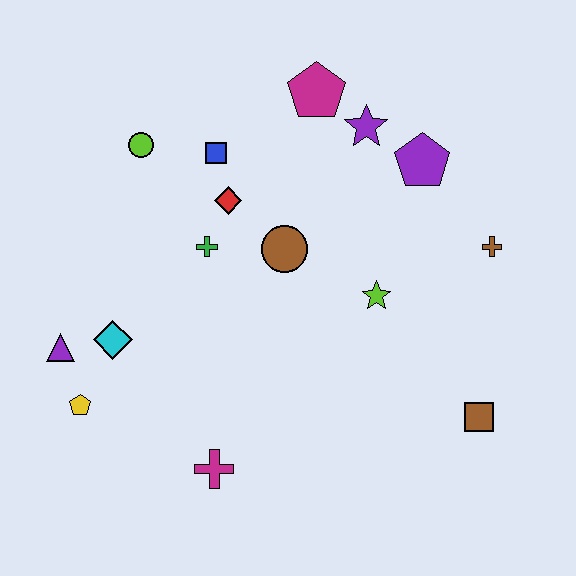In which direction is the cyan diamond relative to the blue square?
The cyan diamond is below the blue square.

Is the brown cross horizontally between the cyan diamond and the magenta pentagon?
No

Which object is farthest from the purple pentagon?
The yellow pentagon is farthest from the purple pentagon.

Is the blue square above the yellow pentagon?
Yes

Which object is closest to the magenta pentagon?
The purple star is closest to the magenta pentagon.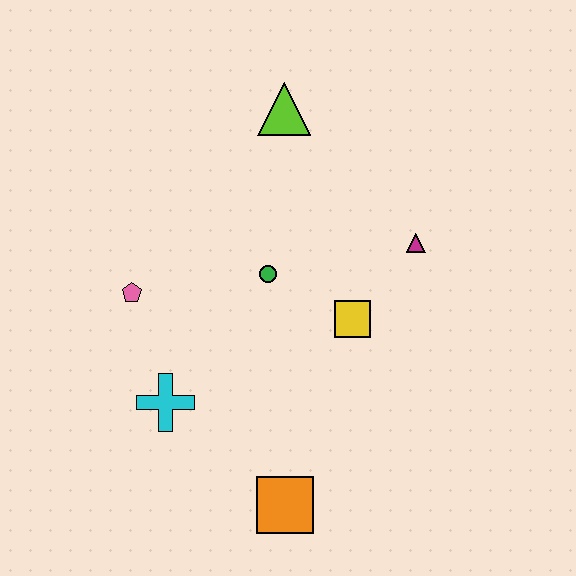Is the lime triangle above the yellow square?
Yes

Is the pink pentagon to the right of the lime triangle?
No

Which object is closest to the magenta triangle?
The yellow square is closest to the magenta triangle.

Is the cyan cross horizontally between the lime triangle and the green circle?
No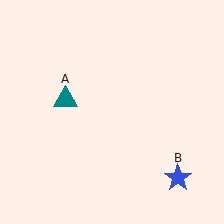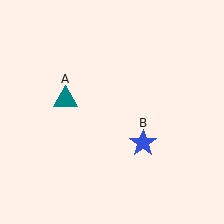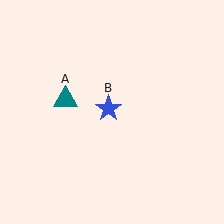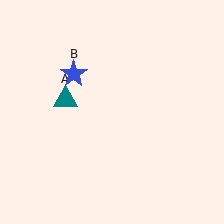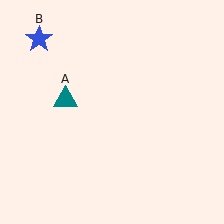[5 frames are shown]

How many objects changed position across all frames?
1 object changed position: blue star (object B).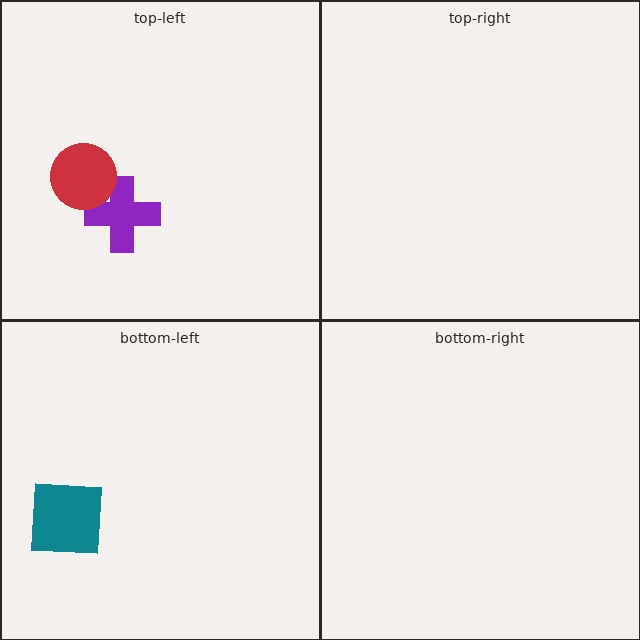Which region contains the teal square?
The bottom-left region.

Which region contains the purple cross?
The top-left region.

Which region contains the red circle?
The top-left region.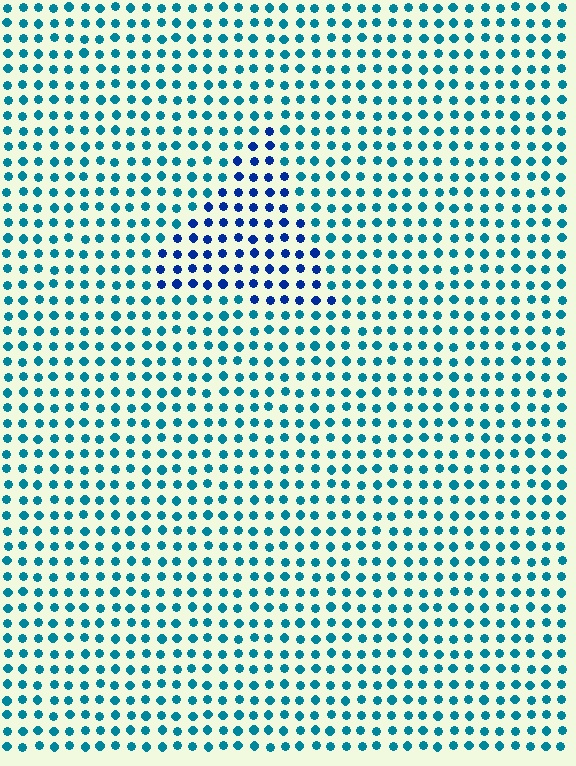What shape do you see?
I see a triangle.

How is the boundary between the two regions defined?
The boundary is defined purely by a slight shift in hue (about 36 degrees). Spacing, size, and orientation are identical on both sides.